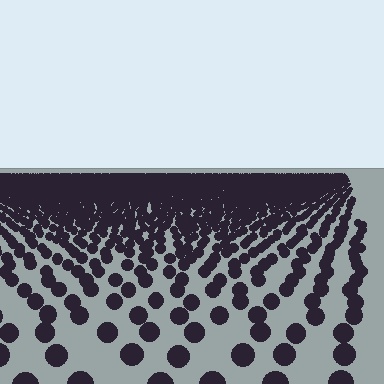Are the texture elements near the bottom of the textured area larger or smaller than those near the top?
Larger. Near the bottom, elements are closer to the viewer and appear at a bigger on-screen size.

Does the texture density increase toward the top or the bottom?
Density increases toward the top.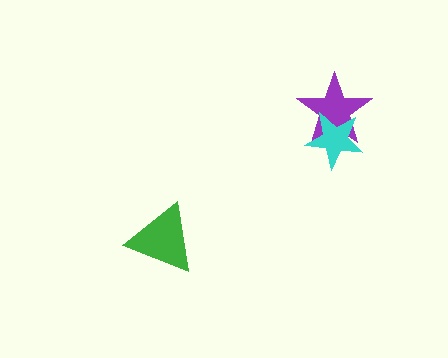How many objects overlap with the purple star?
1 object overlaps with the purple star.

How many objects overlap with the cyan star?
1 object overlaps with the cyan star.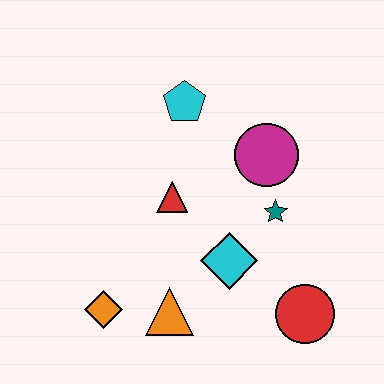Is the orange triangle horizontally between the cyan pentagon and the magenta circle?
No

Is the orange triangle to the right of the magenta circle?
No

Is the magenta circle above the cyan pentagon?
No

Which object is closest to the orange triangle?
The orange diamond is closest to the orange triangle.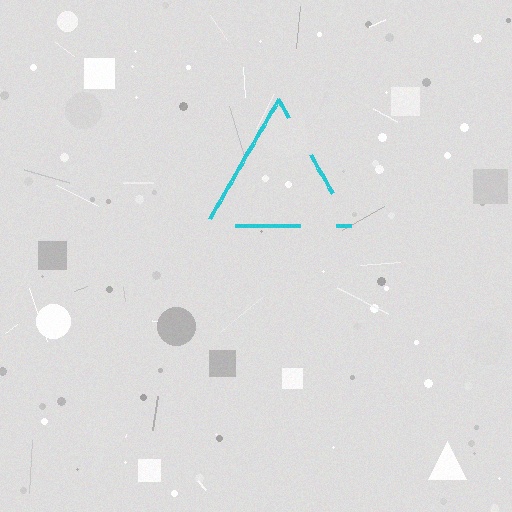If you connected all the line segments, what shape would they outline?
They would outline a triangle.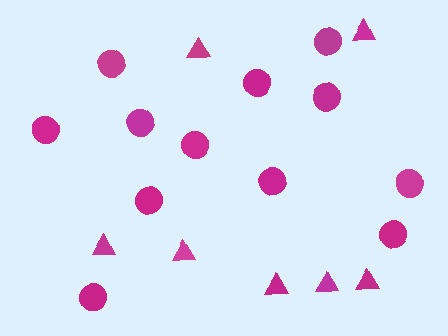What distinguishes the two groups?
There are 2 groups: one group of circles (12) and one group of triangles (7).